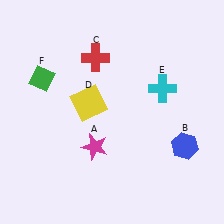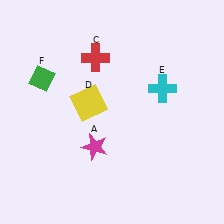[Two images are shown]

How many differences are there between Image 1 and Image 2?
There is 1 difference between the two images.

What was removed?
The blue hexagon (B) was removed in Image 2.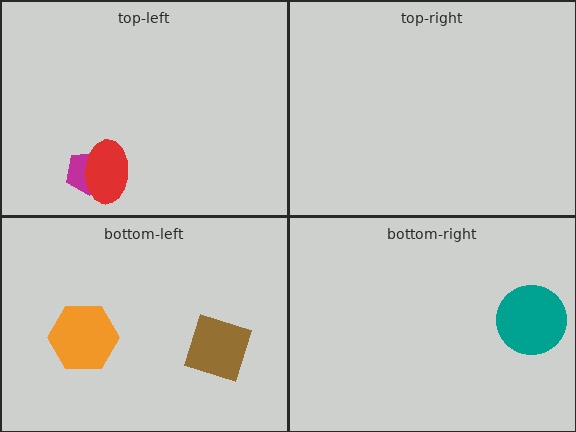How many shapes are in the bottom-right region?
1.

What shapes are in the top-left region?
The magenta pentagon, the red ellipse.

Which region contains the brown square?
The bottom-left region.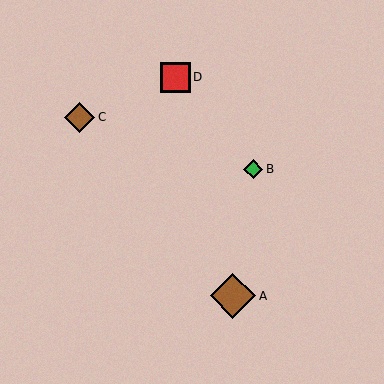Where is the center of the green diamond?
The center of the green diamond is at (253, 169).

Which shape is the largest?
The brown diamond (labeled A) is the largest.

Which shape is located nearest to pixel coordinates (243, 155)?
The green diamond (labeled B) at (253, 169) is nearest to that location.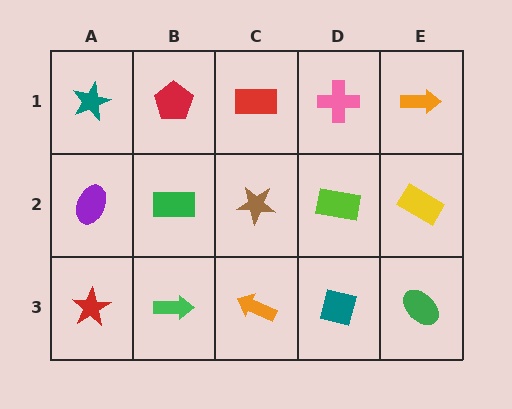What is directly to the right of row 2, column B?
A brown star.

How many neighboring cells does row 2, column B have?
4.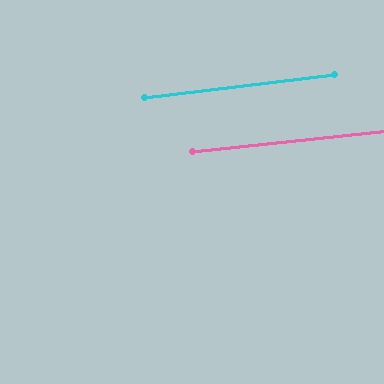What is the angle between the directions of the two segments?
Approximately 1 degree.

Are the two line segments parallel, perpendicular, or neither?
Parallel — their directions differ by only 1.1°.